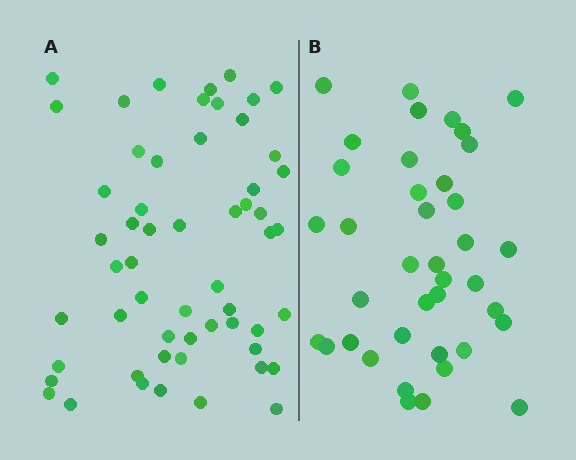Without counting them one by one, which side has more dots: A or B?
Region A (the left region) has more dots.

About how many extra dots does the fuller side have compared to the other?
Region A has approximately 15 more dots than region B.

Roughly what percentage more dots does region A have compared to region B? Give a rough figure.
About 45% more.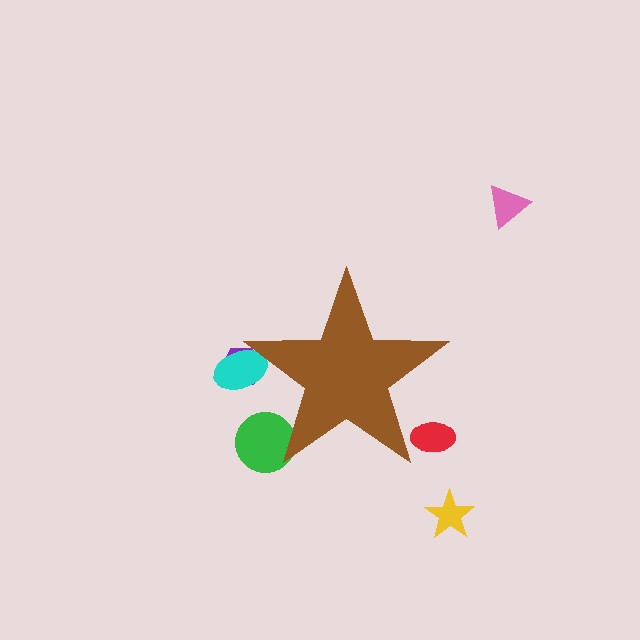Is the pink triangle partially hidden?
No, the pink triangle is fully visible.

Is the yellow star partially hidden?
No, the yellow star is fully visible.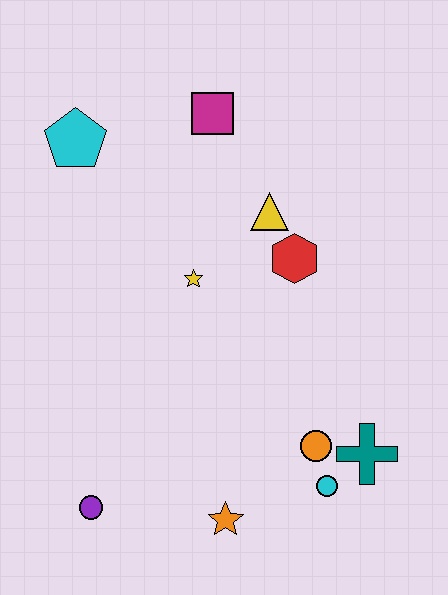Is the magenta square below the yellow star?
No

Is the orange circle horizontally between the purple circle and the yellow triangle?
No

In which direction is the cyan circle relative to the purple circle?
The cyan circle is to the right of the purple circle.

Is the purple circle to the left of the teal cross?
Yes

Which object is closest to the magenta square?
The yellow triangle is closest to the magenta square.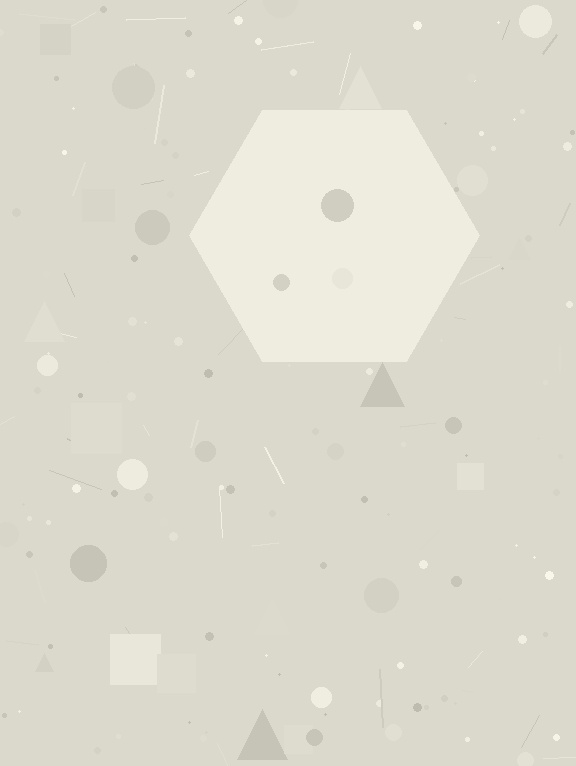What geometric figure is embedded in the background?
A hexagon is embedded in the background.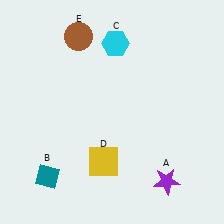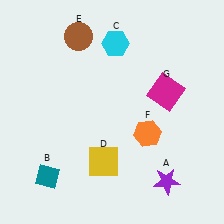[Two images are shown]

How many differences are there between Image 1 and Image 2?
There are 2 differences between the two images.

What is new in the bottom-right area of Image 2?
An orange hexagon (F) was added in the bottom-right area of Image 2.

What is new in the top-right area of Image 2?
A magenta square (G) was added in the top-right area of Image 2.